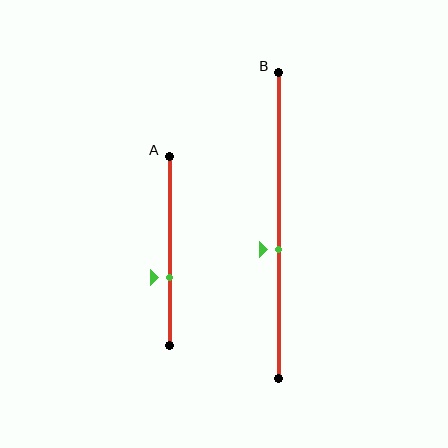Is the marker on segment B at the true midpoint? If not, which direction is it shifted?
No, the marker on segment B is shifted downward by about 8% of the segment length.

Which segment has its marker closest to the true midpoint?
Segment B has its marker closest to the true midpoint.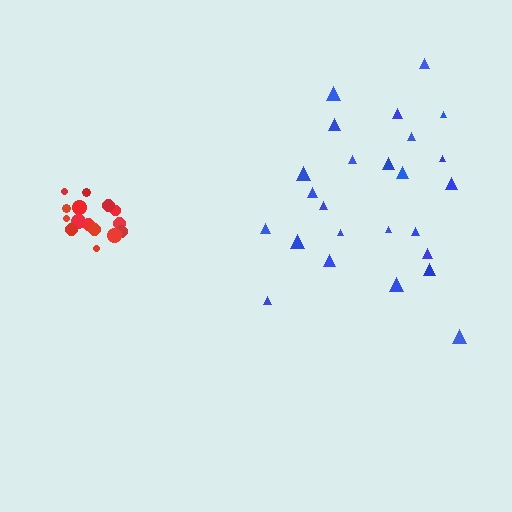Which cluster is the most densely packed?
Red.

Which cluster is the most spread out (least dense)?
Blue.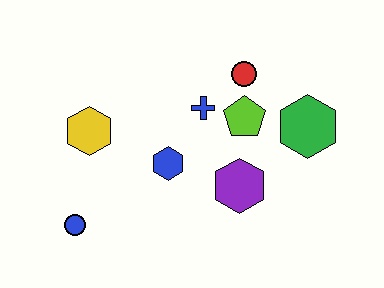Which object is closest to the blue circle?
The yellow hexagon is closest to the blue circle.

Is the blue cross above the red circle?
No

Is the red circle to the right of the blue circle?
Yes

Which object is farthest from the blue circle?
The green hexagon is farthest from the blue circle.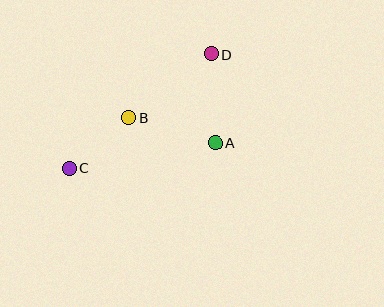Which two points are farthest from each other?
Points C and D are farthest from each other.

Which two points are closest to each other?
Points B and C are closest to each other.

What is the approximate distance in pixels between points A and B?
The distance between A and B is approximately 91 pixels.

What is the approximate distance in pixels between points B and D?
The distance between B and D is approximately 104 pixels.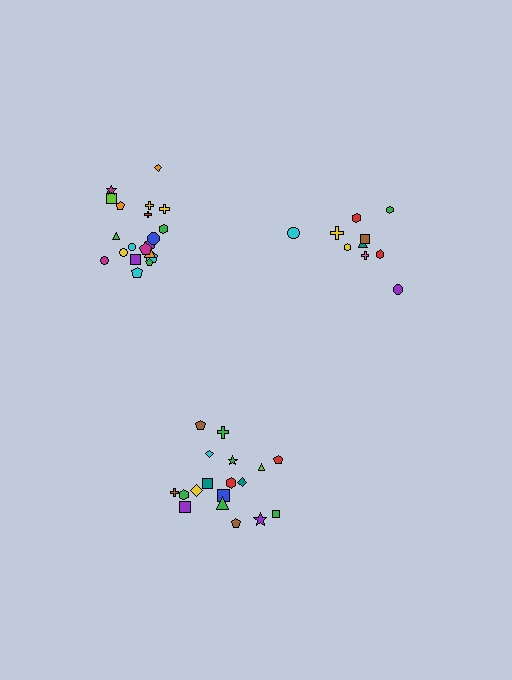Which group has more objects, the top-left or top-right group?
The top-left group.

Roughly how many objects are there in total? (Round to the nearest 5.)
Roughly 50 objects in total.